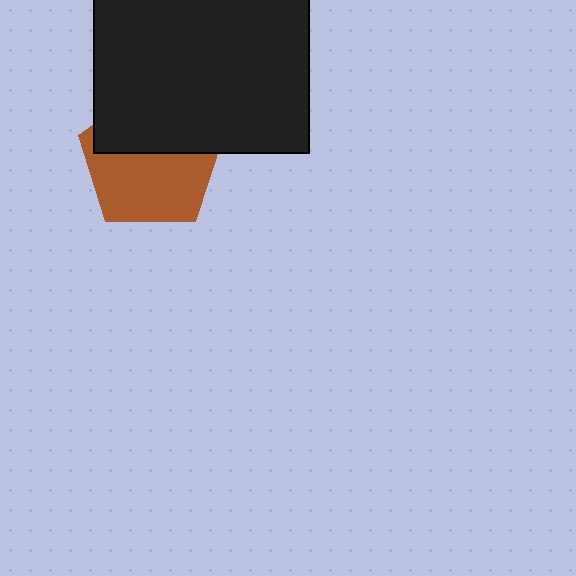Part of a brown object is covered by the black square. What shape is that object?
It is a pentagon.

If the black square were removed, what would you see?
You would see the complete brown pentagon.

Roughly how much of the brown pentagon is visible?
About half of it is visible (roughly 57%).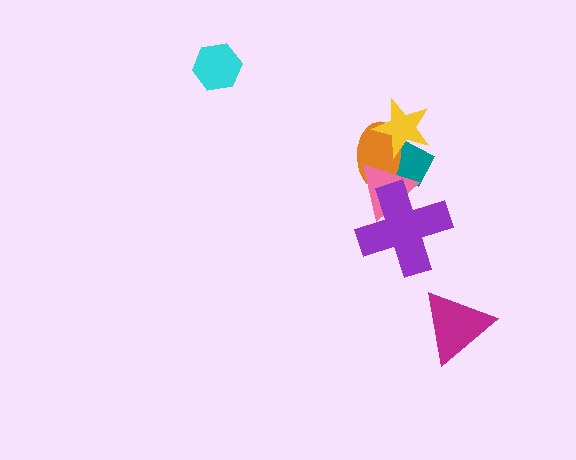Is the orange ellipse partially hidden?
Yes, it is partially covered by another shape.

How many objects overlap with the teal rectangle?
3 objects overlap with the teal rectangle.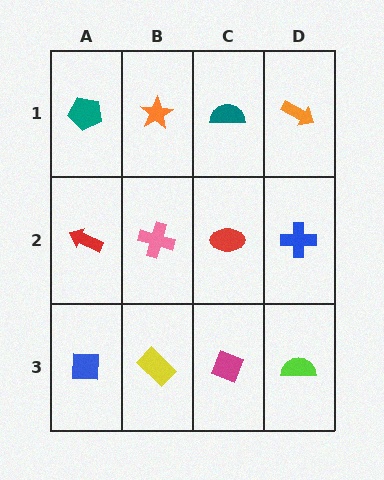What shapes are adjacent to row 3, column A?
A red arrow (row 2, column A), a yellow rectangle (row 3, column B).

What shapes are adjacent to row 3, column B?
A pink cross (row 2, column B), a blue square (row 3, column A), a magenta diamond (row 3, column C).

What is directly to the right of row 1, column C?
An orange arrow.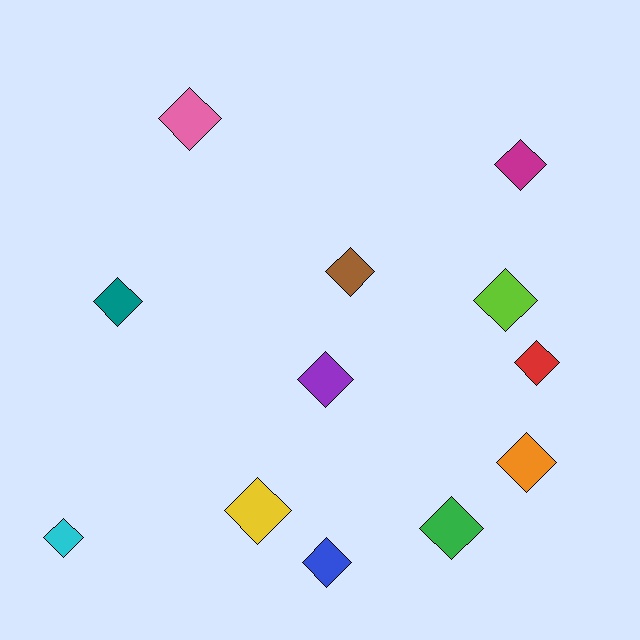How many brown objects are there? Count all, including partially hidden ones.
There is 1 brown object.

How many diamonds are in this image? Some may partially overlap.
There are 12 diamonds.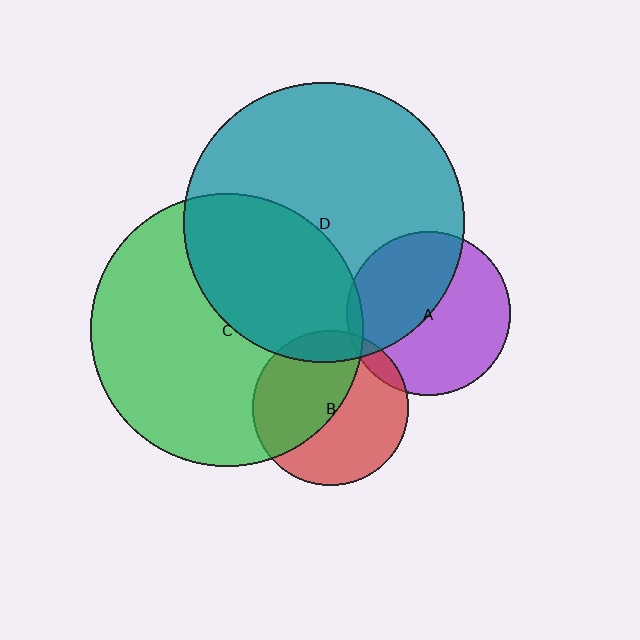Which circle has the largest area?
Circle D (teal).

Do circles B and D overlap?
Yes.